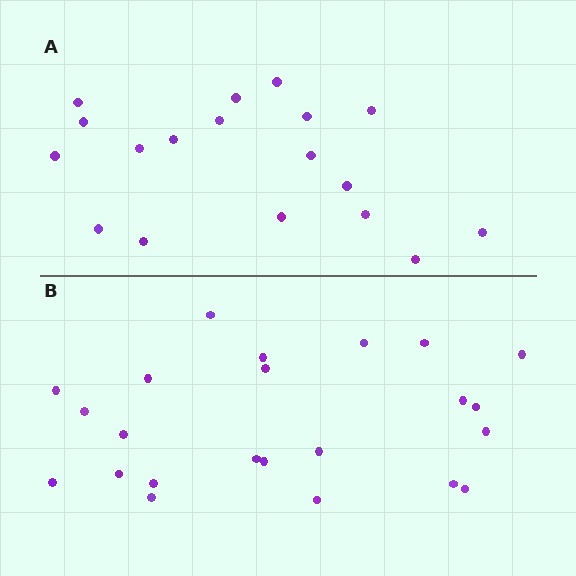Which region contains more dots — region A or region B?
Region B (the bottom region) has more dots.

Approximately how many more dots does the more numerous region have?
Region B has about 5 more dots than region A.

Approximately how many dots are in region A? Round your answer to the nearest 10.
About 20 dots. (The exact count is 18, which rounds to 20.)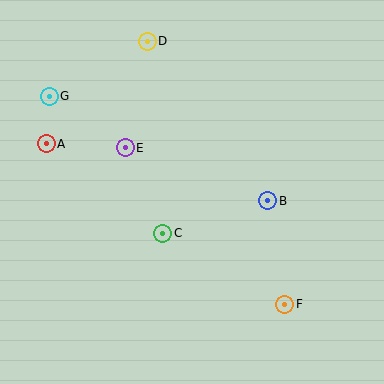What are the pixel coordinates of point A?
Point A is at (46, 144).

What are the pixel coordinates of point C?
Point C is at (163, 233).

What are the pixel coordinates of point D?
Point D is at (147, 41).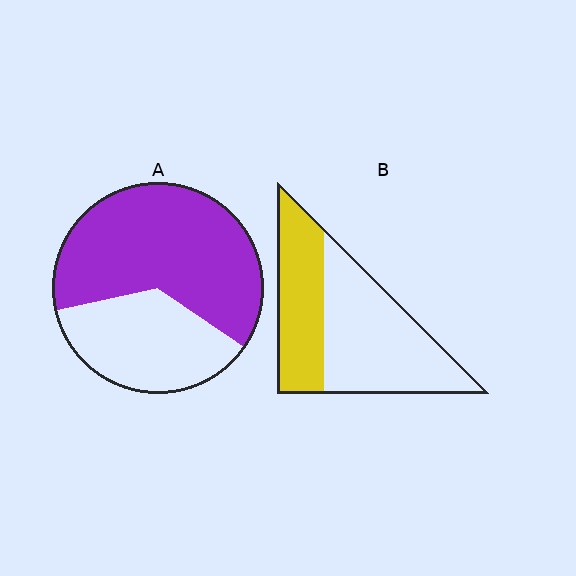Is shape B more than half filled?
No.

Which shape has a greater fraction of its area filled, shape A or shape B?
Shape A.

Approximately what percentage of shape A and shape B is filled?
A is approximately 65% and B is approximately 40%.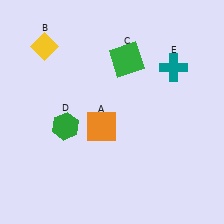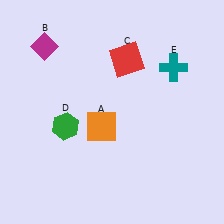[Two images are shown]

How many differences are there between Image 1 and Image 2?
There are 2 differences between the two images.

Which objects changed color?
B changed from yellow to magenta. C changed from green to red.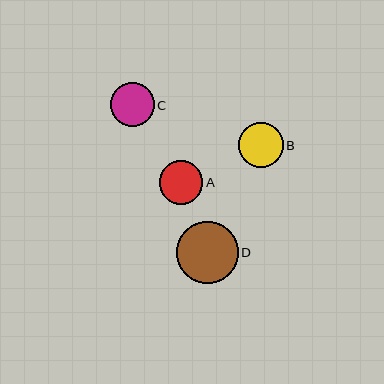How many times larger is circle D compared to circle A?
Circle D is approximately 1.4 times the size of circle A.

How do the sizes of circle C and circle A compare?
Circle C and circle A are approximately the same size.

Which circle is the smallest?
Circle A is the smallest with a size of approximately 44 pixels.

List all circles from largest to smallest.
From largest to smallest: D, B, C, A.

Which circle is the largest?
Circle D is the largest with a size of approximately 61 pixels.